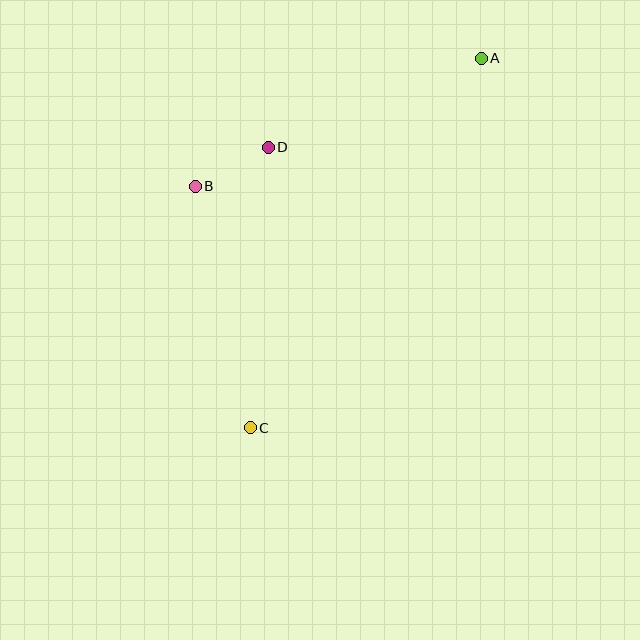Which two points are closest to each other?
Points B and D are closest to each other.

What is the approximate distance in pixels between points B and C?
The distance between B and C is approximately 248 pixels.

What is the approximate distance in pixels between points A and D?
The distance between A and D is approximately 231 pixels.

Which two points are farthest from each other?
Points A and C are farthest from each other.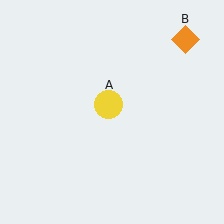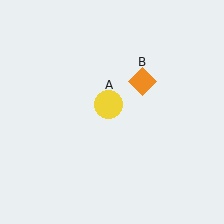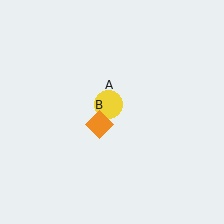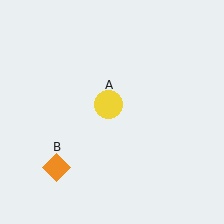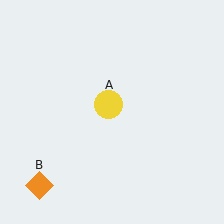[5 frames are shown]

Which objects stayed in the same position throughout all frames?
Yellow circle (object A) remained stationary.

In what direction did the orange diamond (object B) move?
The orange diamond (object B) moved down and to the left.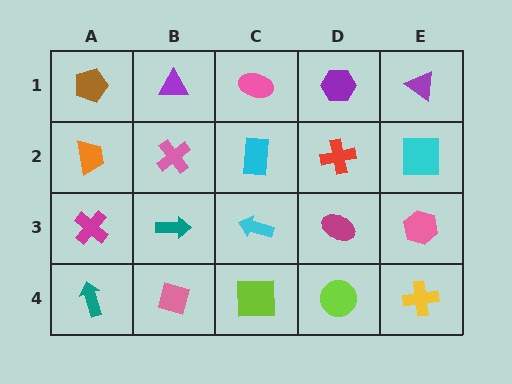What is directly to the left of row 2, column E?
A red cross.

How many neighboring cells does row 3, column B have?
4.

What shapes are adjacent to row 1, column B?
A pink cross (row 2, column B), a brown pentagon (row 1, column A), a pink ellipse (row 1, column C).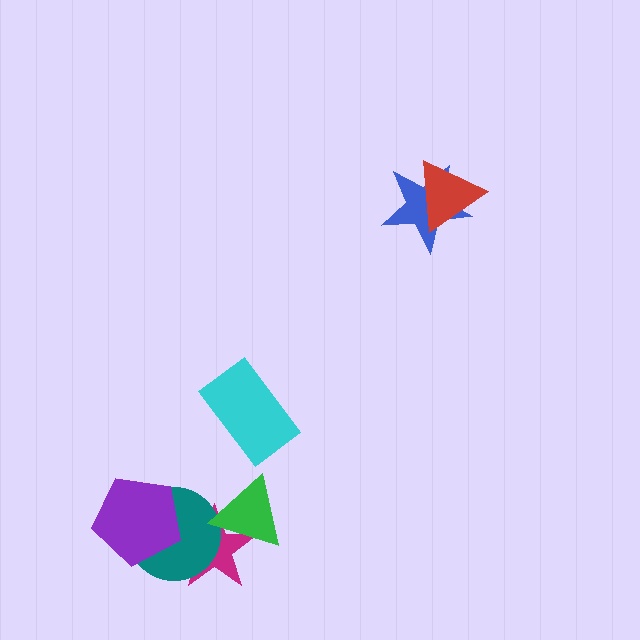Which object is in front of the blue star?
The red triangle is in front of the blue star.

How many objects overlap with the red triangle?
1 object overlaps with the red triangle.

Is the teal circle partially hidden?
Yes, it is partially covered by another shape.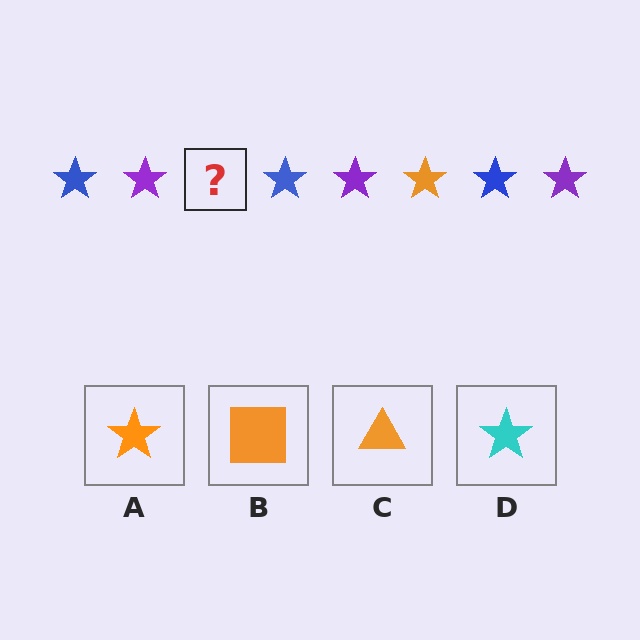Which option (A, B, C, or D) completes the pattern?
A.